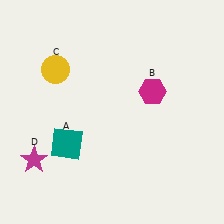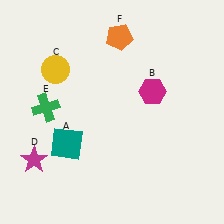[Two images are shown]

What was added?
A green cross (E), an orange pentagon (F) were added in Image 2.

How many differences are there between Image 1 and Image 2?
There are 2 differences between the two images.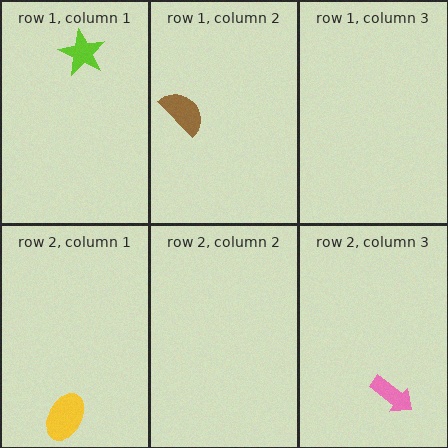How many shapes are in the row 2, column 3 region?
1.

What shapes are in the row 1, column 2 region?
The brown semicircle.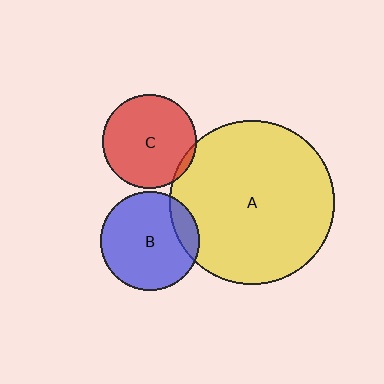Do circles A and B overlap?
Yes.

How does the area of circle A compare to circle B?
Approximately 2.8 times.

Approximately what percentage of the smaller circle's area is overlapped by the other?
Approximately 15%.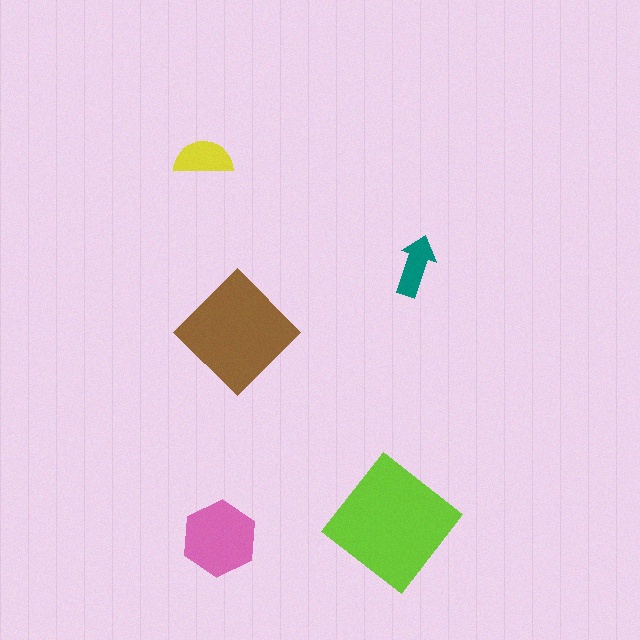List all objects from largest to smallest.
The lime diamond, the brown diamond, the pink hexagon, the yellow semicircle, the teal arrow.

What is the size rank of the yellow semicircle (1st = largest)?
4th.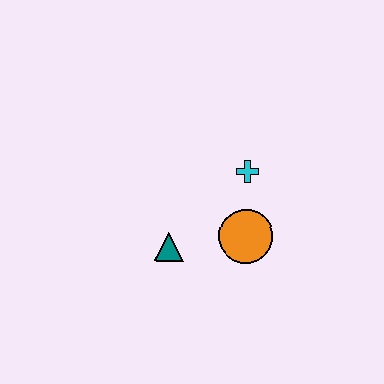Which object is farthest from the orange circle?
The teal triangle is farthest from the orange circle.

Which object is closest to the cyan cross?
The orange circle is closest to the cyan cross.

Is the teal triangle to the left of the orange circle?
Yes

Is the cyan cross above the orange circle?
Yes